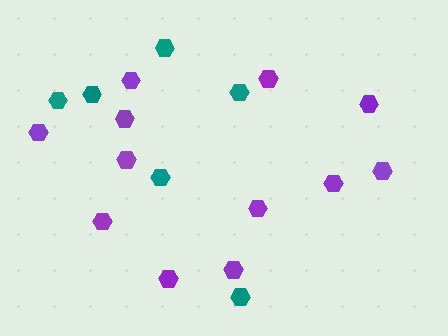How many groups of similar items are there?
There are 2 groups: one group of teal hexagons (6) and one group of purple hexagons (12).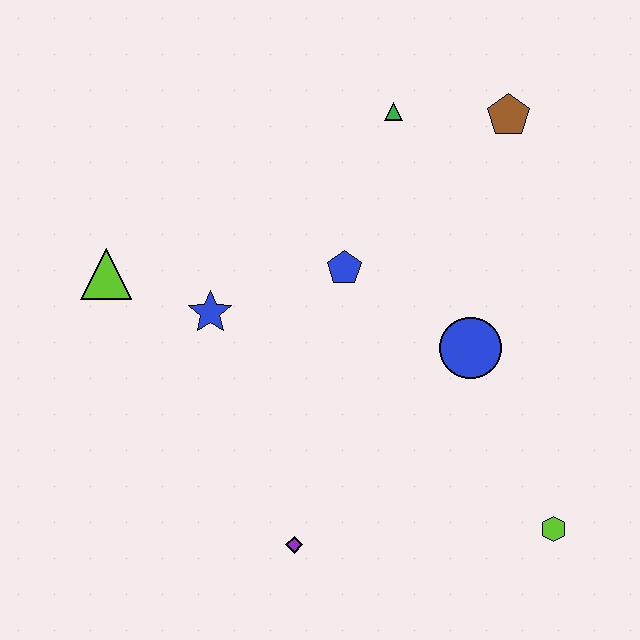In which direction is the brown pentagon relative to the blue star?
The brown pentagon is to the right of the blue star.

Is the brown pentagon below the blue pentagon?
No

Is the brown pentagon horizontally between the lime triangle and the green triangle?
No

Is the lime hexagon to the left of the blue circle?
No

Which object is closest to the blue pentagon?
The blue star is closest to the blue pentagon.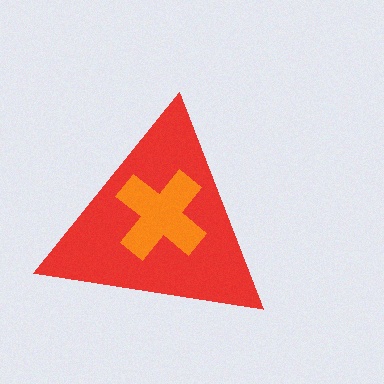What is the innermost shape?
The orange cross.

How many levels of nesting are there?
2.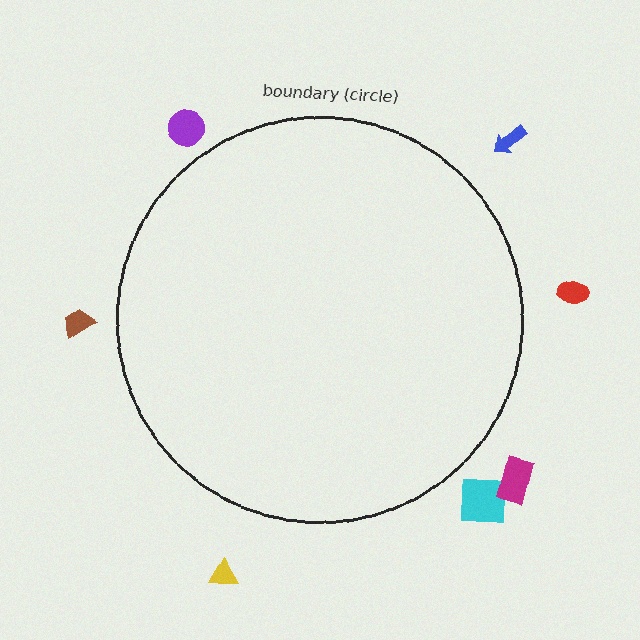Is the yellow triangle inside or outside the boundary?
Outside.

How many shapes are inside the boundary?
0 inside, 7 outside.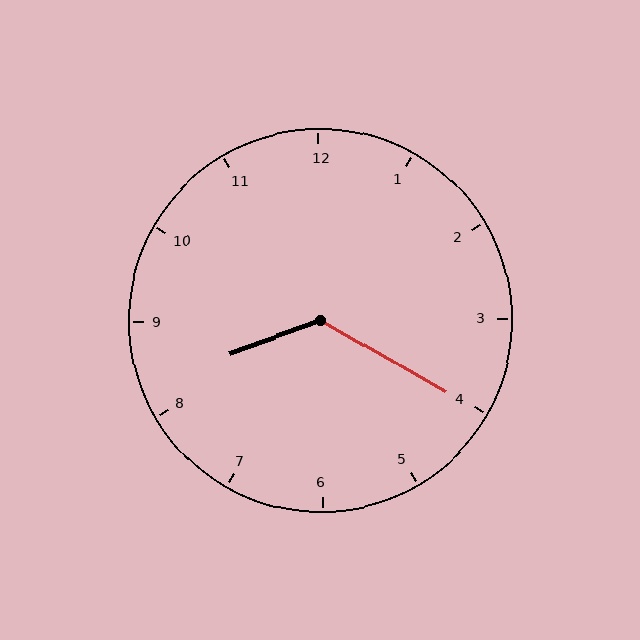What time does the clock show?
8:20.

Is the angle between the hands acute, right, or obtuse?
It is obtuse.